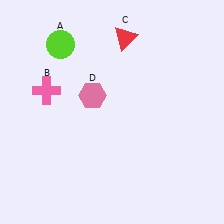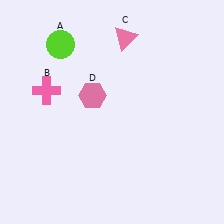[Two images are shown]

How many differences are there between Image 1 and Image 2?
There is 1 difference between the two images.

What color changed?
The triangle (C) changed from red in Image 1 to pink in Image 2.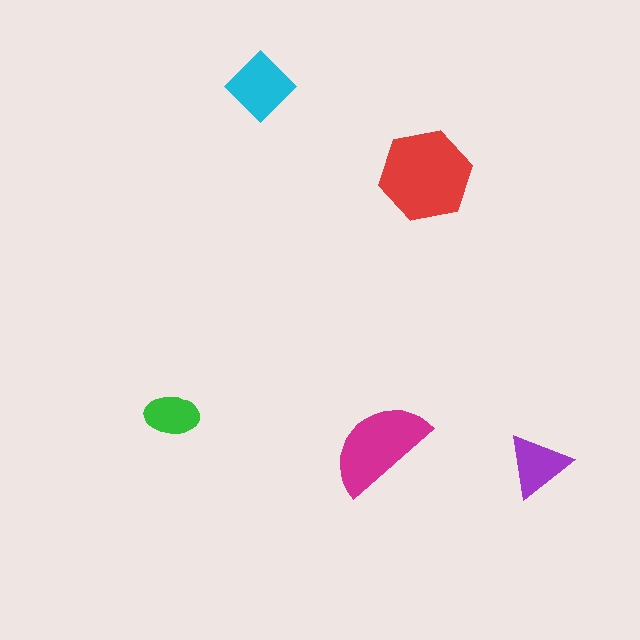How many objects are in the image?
There are 5 objects in the image.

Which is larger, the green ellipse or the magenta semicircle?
The magenta semicircle.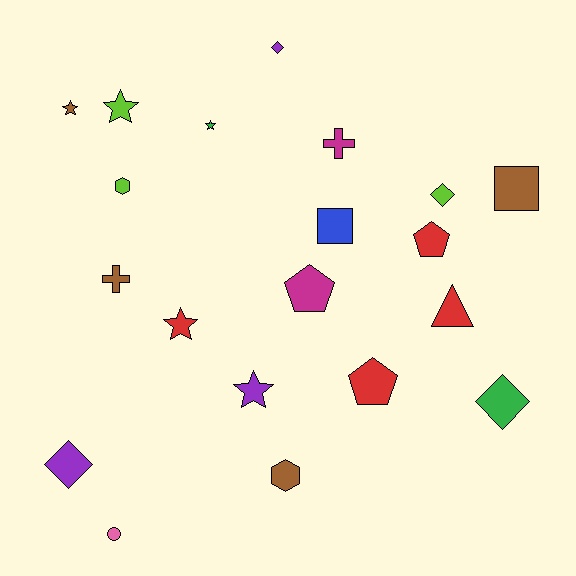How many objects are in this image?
There are 20 objects.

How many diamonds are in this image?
There are 4 diamonds.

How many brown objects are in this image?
There are 4 brown objects.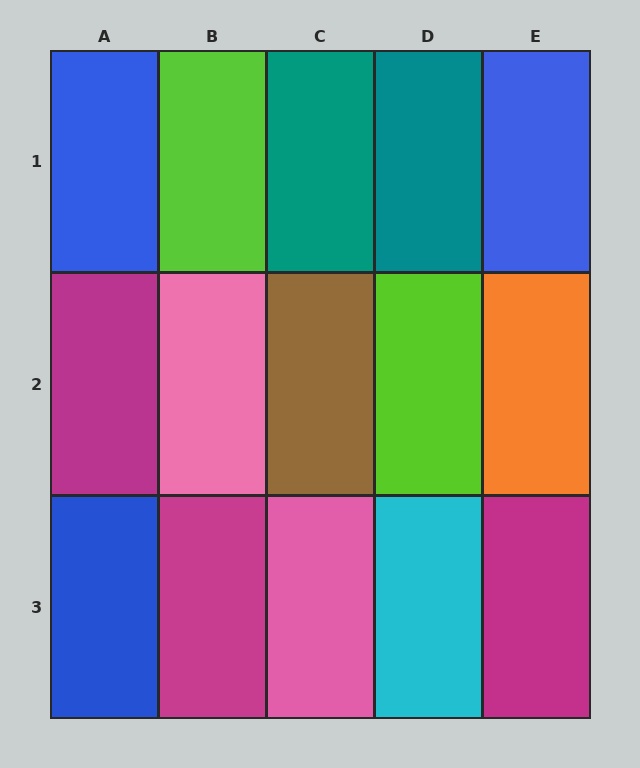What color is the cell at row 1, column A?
Blue.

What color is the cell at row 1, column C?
Teal.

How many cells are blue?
3 cells are blue.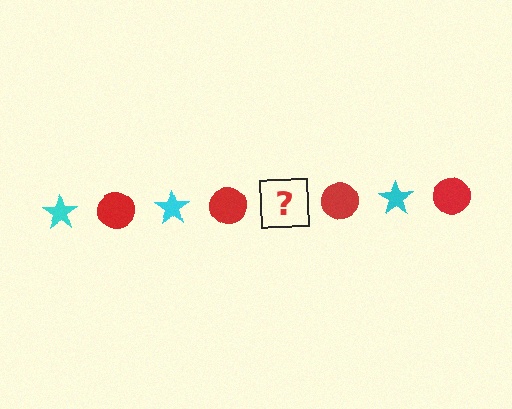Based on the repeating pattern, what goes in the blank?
The blank should be a cyan star.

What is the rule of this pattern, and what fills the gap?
The rule is that the pattern alternates between cyan star and red circle. The gap should be filled with a cyan star.